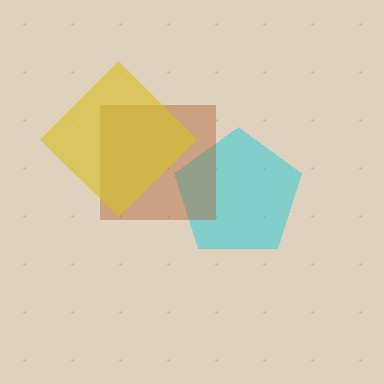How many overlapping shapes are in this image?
There are 3 overlapping shapes in the image.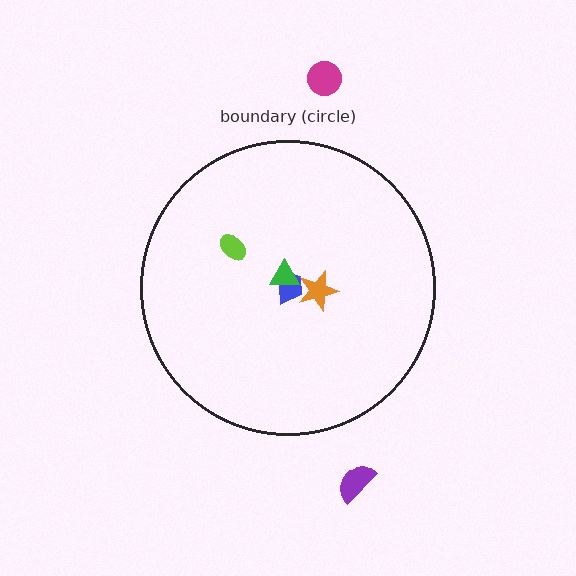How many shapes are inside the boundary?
4 inside, 2 outside.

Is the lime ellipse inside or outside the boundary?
Inside.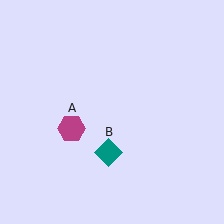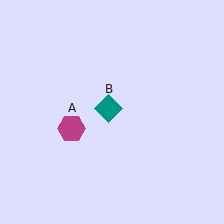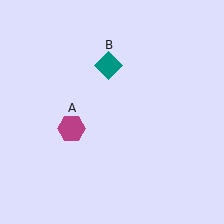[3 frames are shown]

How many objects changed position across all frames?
1 object changed position: teal diamond (object B).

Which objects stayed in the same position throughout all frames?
Magenta hexagon (object A) remained stationary.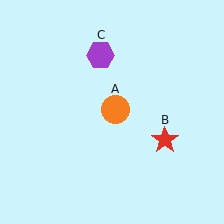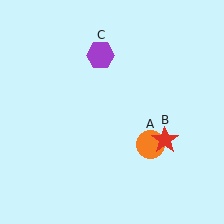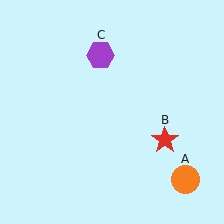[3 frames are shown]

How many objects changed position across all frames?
1 object changed position: orange circle (object A).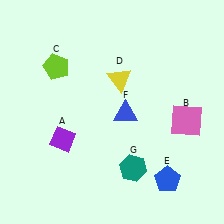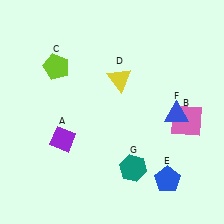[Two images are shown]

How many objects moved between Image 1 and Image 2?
1 object moved between the two images.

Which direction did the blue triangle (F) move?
The blue triangle (F) moved right.